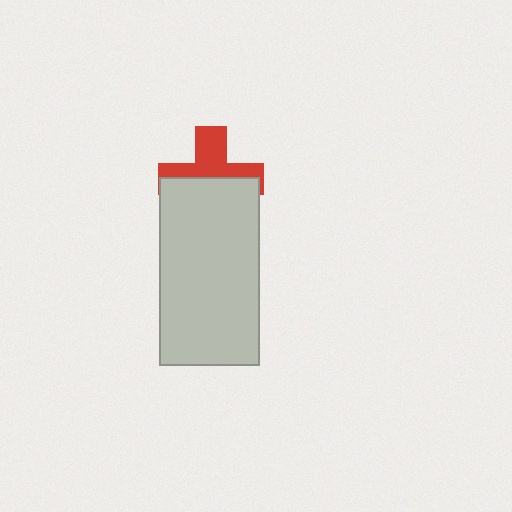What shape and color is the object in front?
The object in front is a light gray rectangle.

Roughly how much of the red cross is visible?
About half of it is visible (roughly 49%).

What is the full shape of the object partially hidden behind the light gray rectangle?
The partially hidden object is a red cross.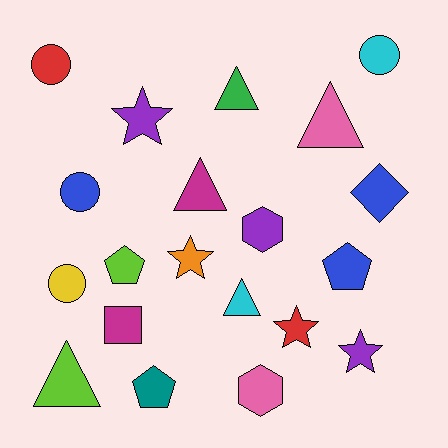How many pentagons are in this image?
There are 3 pentagons.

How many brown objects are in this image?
There are no brown objects.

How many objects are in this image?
There are 20 objects.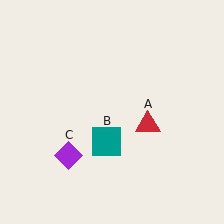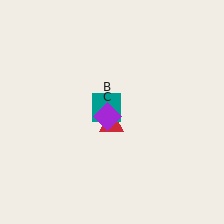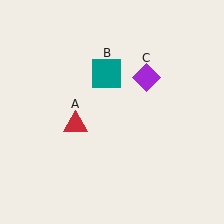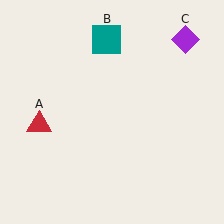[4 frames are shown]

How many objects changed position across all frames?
3 objects changed position: red triangle (object A), teal square (object B), purple diamond (object C).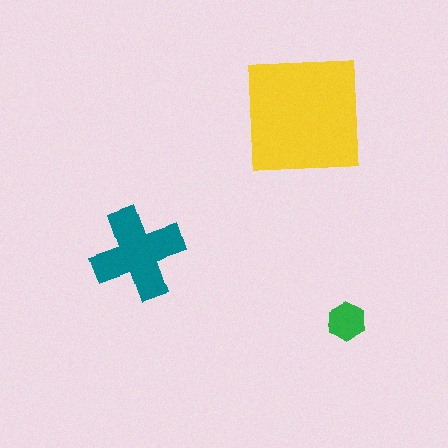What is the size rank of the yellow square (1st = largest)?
1st.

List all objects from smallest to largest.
The green hexagon, the teal cross, the yellow square.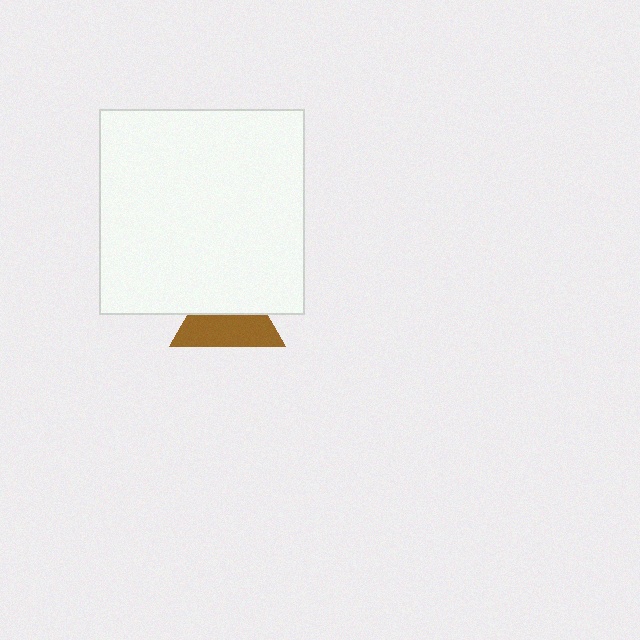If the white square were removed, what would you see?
You would see the complete brown triangle.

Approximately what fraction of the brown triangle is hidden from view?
Roughly 47% of the brown triangle is hidden behind the white square.